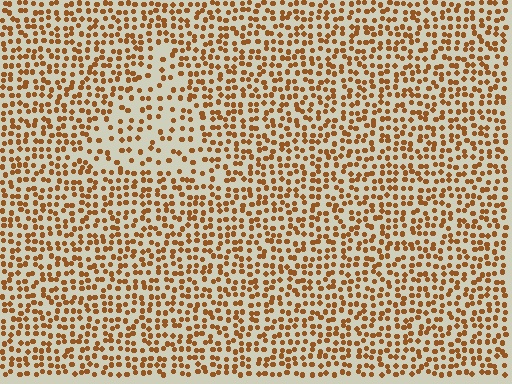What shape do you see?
I see a triangle.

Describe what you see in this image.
The image contains small brown elements arranged at two different densities. A triangle-shaped region is visible where the elements are less densely packed than the surrounding area.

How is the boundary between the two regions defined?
The boundary is defined by a change in element density (approximately 1.8x ratio). All elements are the same color, size, and shape.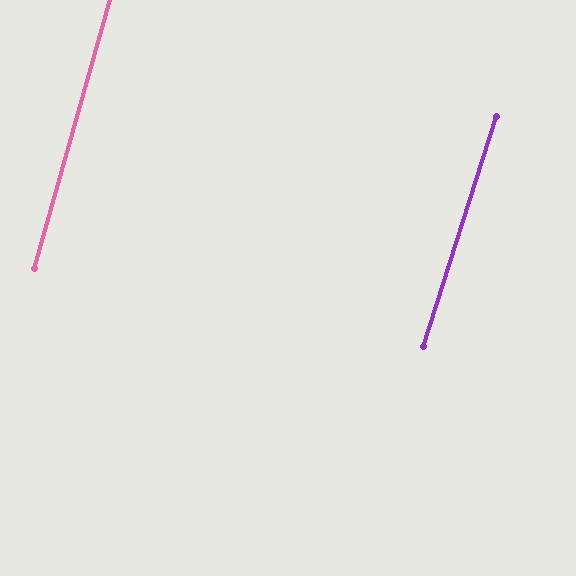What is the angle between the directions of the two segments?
Approximately 2 degrees.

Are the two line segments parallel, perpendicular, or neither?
Parallel — their directions differ by only 1.8°.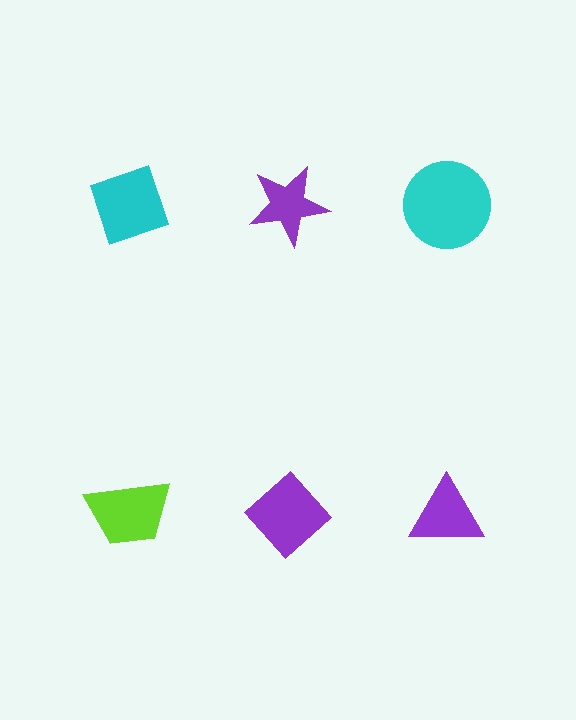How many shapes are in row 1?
3 shapes.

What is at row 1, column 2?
A purple star.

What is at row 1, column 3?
A cyan circle.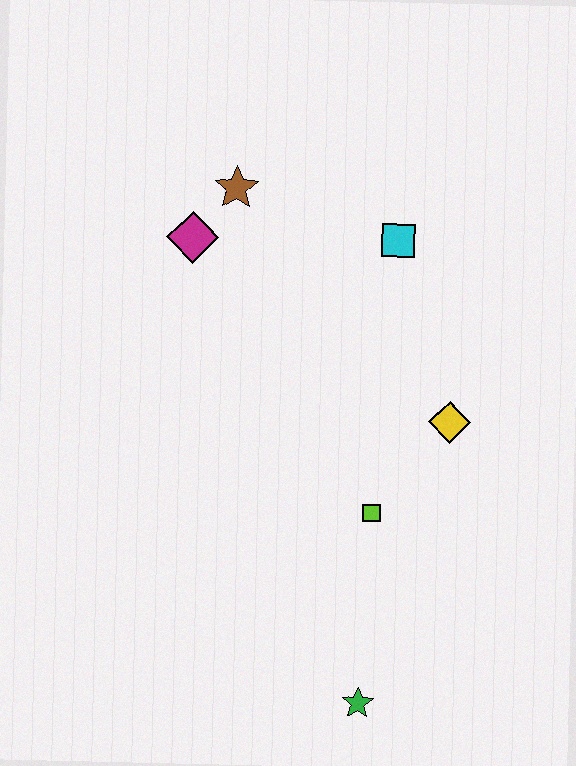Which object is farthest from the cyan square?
The green star is farthest from the cyan square.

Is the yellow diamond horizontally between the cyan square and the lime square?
No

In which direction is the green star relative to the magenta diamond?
The green star is below the magenta diamond.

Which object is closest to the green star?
The lime square is closest to the green star.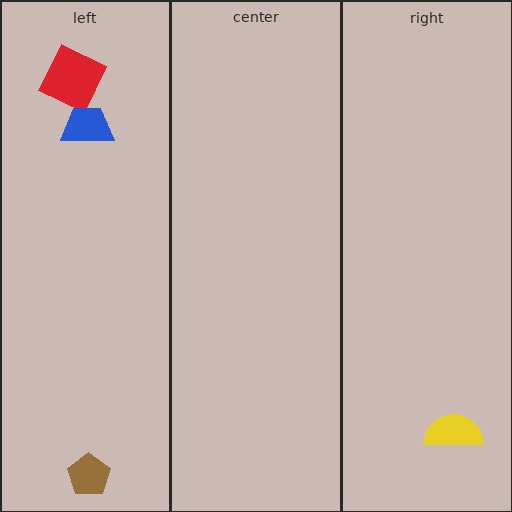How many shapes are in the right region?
1.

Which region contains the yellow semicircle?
The right region.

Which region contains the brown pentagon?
The left region.